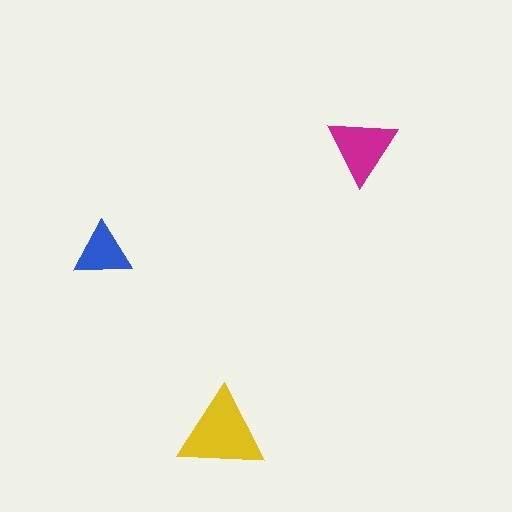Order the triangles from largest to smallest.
the yellow one, the magenta one, the blue one.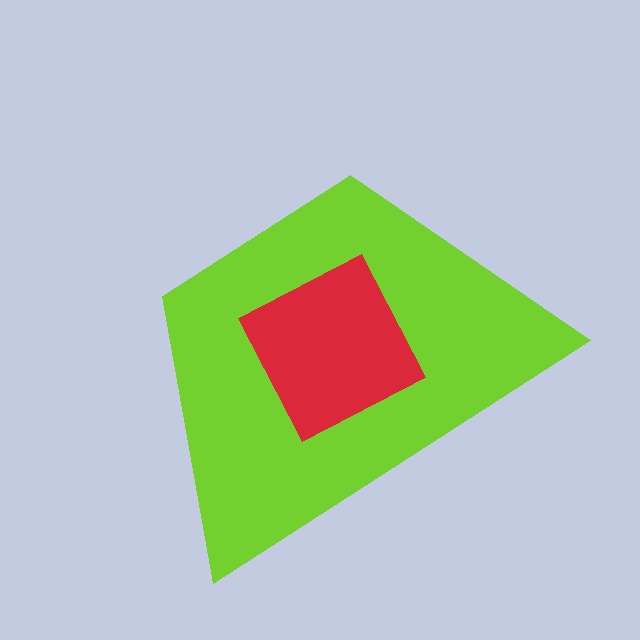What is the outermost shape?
The lime trapezoid.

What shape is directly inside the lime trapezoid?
The red square.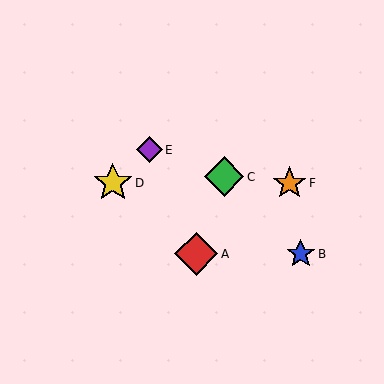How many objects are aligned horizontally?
2 objects (A, B) are aligned horizontally.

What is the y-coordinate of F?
Object F is at y≈183.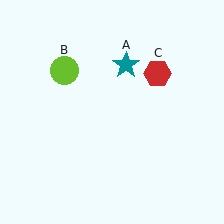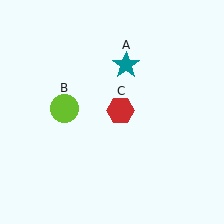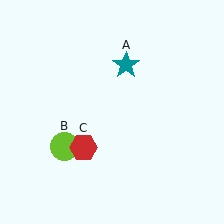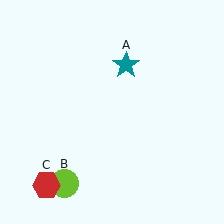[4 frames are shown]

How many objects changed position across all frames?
2 objects changed position: lime circle (object B), red hexagon (object C).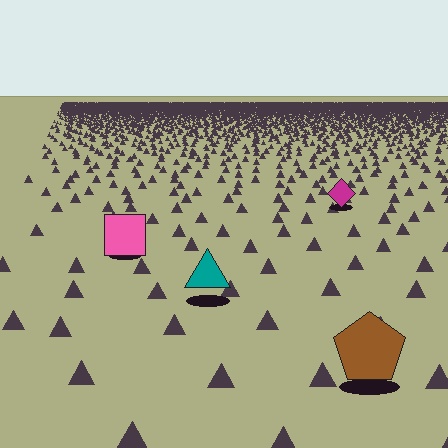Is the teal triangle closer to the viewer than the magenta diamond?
Yes. The teal triangle is closer — you can tell from the texture gradient: the ground texture is coarser near it.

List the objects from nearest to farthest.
From nearest to farthest: the brown pentagon, the teal triangle, the pink square, the magenta diamond.